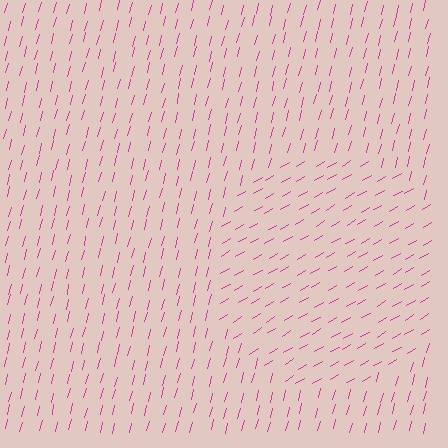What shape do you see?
I see a circle.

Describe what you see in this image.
The image is filled with small magenta line segments. A circle region in the image has lines oriented differently from the surrounding lines, creating a visible texture boundary.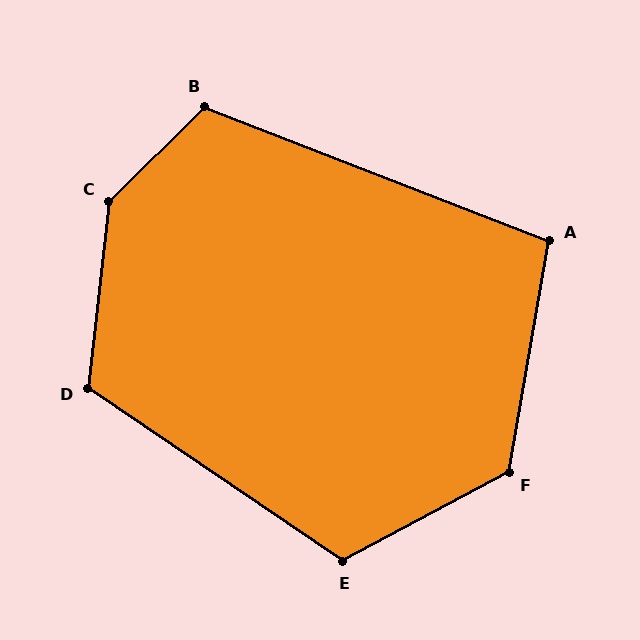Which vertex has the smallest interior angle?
A, at approximately 101 degrees.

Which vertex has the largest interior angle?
C, at approximately 141 degrees.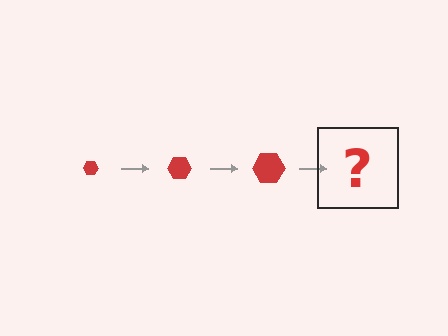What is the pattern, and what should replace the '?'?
The pattern is that the hexagon gets progressively larger each step. The '?' should be a red hexagon, larger than the previous one.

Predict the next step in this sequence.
The next step is a red hexagon, larger than the previous one.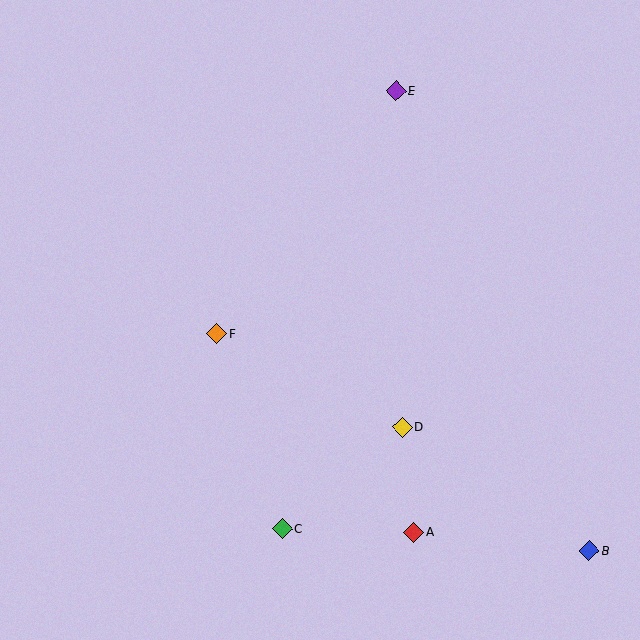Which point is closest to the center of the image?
Point F at (216, 334) is closest to the center.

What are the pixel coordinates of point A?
Point A is at (414, 532).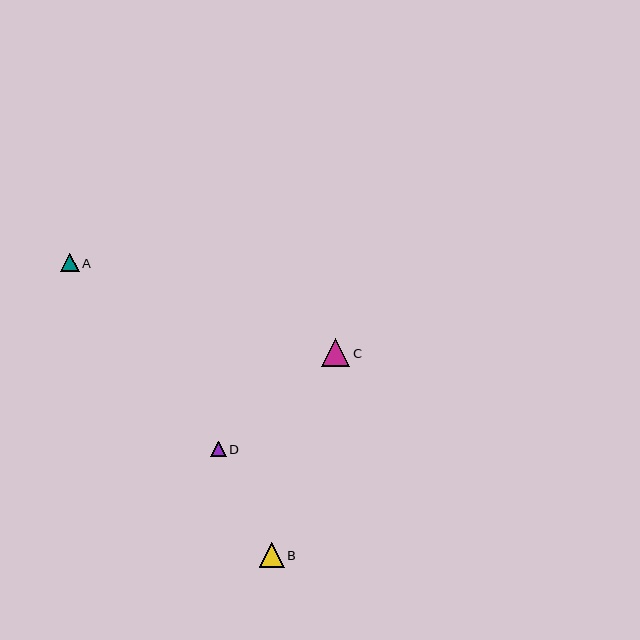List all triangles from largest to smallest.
From largest to smallest: C, B, A, D.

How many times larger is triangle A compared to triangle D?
Triangle A is approximately 1.2 times the size of triangle D.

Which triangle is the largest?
Triangle C is the largest with a size of approximately 28 pixels.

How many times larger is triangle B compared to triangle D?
Triangle B is approximately 1.6 times the size of triangle D.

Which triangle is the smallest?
Triangle D is the smallest with a size of approximately 15 pixels.